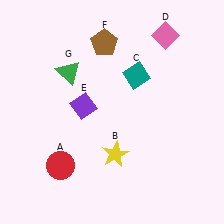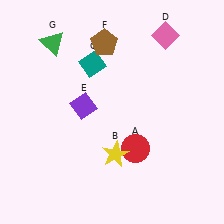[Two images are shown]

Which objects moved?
The objects that moved are: the red circle (A), the teal diamond (C), the green triangle (G).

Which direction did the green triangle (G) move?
The green triangle (G) moved up.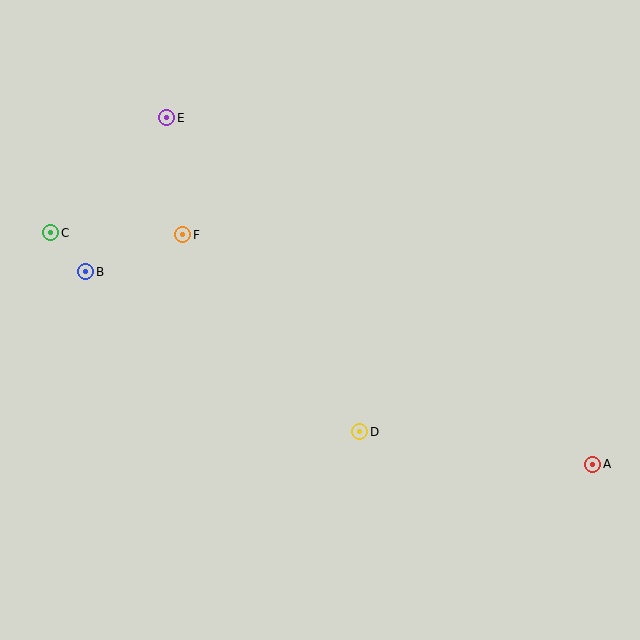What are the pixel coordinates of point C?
Point C is at (51, 233).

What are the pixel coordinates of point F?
Point F is at (183, 235).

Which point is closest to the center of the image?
Point D at (360, 432) is closest to the center.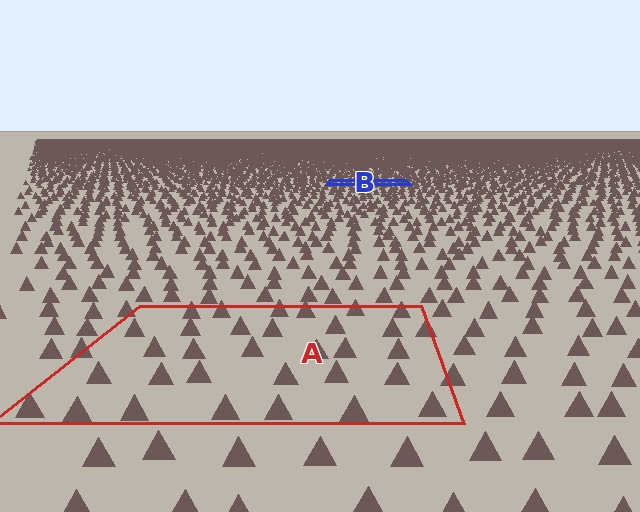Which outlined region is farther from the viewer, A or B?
Region B is farther from the viewer — the texture elements inside it appear smaller and more densely packed.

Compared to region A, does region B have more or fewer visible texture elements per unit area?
Region B has more texture elements per unit area — they are packed more densely because it is farther away.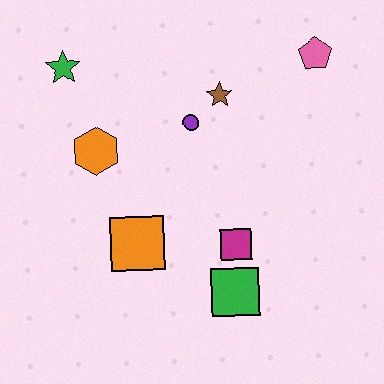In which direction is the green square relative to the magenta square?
The green square is below the magenta square.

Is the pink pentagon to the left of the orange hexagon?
No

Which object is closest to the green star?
The orange hexagon is closest to the green star.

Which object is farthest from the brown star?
The green square is farthest from the brown star.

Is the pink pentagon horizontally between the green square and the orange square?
No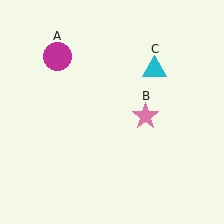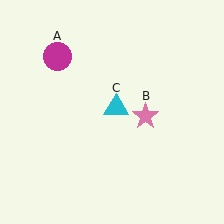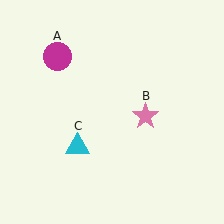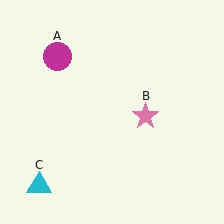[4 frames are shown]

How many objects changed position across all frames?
1 object changed position: cyan triangle (object C).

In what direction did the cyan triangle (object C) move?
The cyan triangle (object C) moved down and to the left.